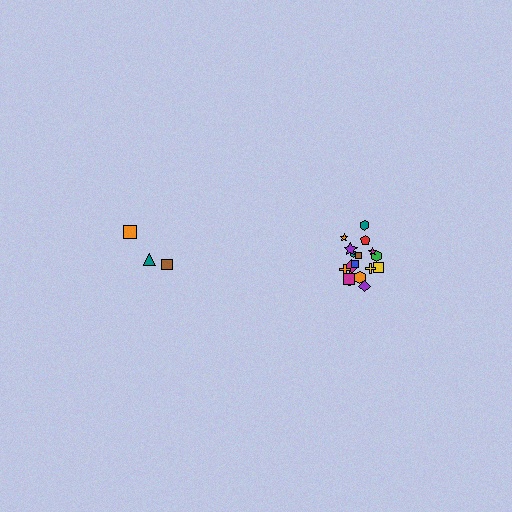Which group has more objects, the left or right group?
The right group.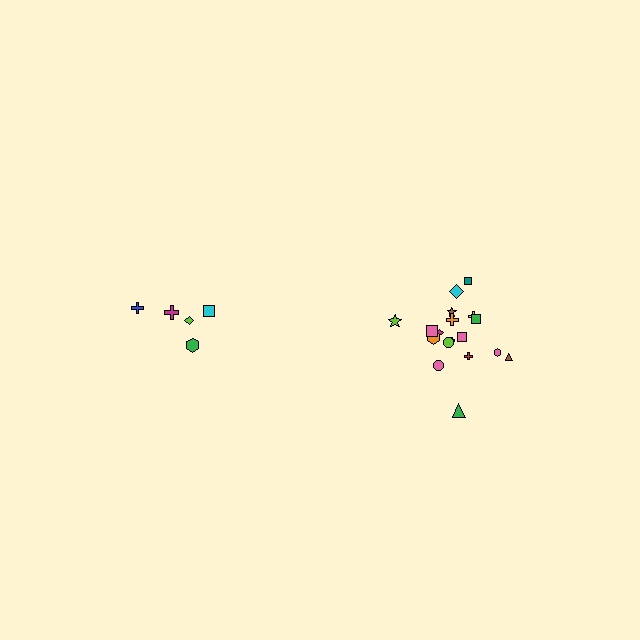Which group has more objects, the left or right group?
The right group.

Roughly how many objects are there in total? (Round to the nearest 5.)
Roughly 25 objects in total.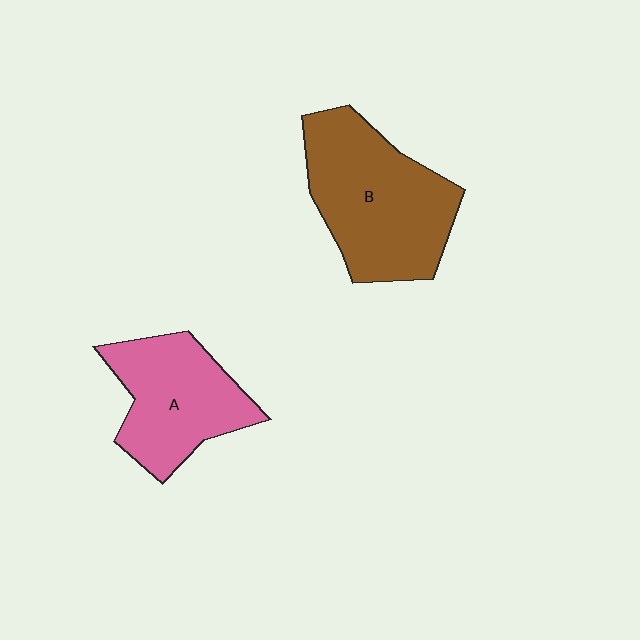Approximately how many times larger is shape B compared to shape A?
Approximately 1.3 times.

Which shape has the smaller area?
Shape A (pink).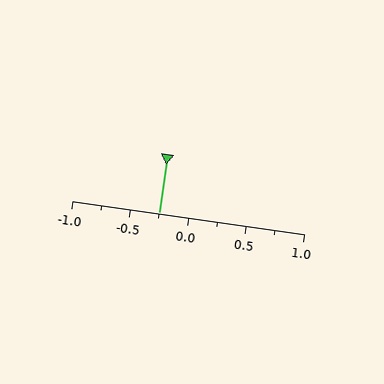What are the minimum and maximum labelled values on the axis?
The axis runs from -1.0 to 1.0.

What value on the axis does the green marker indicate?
The marker indicates approximately -0.25.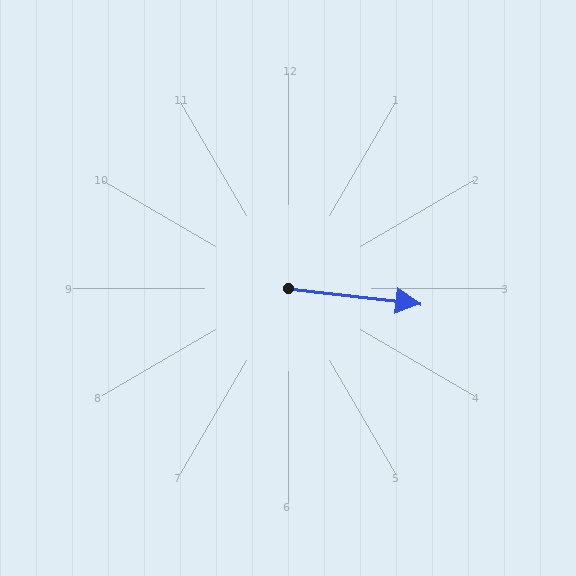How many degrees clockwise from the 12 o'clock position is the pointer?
Approximately 97 degrees.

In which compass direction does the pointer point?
East.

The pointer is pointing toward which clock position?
Roughly 3 o'clock.